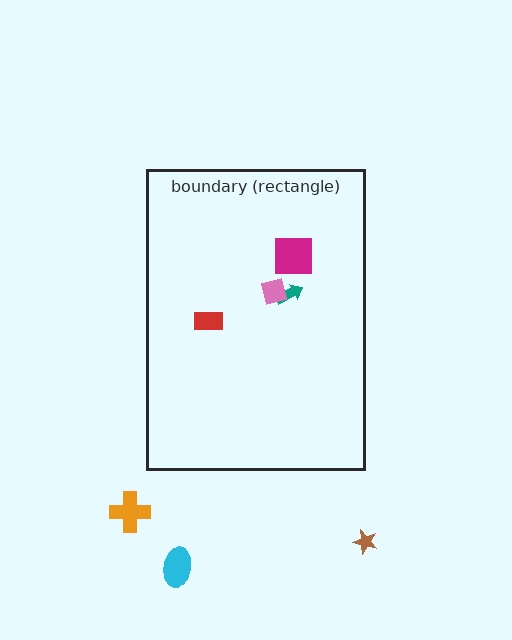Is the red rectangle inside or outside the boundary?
Inside.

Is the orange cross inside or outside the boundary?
Outside.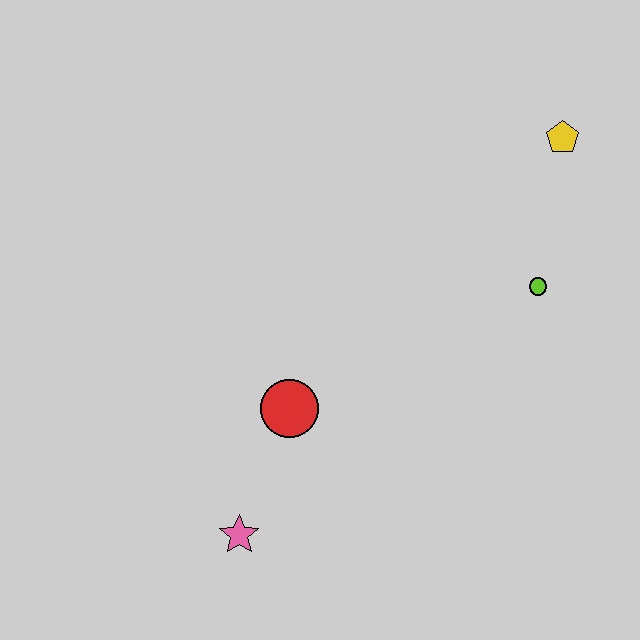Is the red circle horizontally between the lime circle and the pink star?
Yes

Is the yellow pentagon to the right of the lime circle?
Yes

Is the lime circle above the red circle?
Yes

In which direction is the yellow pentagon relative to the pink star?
The yellow pentagon is above the pink star.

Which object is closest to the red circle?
The pink star is closest to the red circle.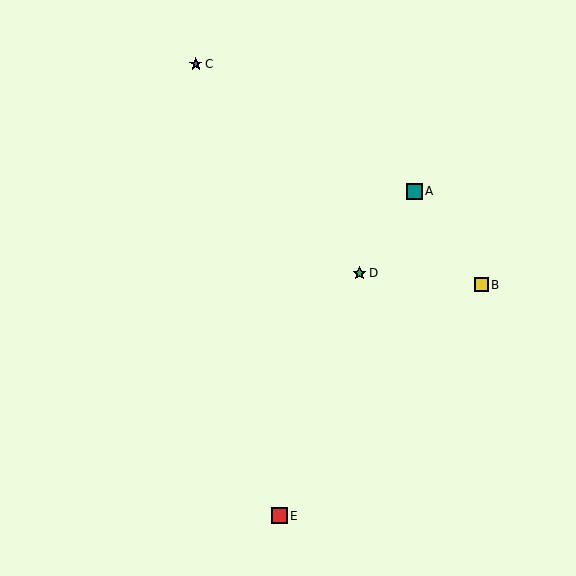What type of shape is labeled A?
Shape A is a teal square.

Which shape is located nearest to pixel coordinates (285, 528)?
The red square (labeled E) at (279, 516) is nearest to that location.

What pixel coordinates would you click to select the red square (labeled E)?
Click at (279, 516) to select the red square E.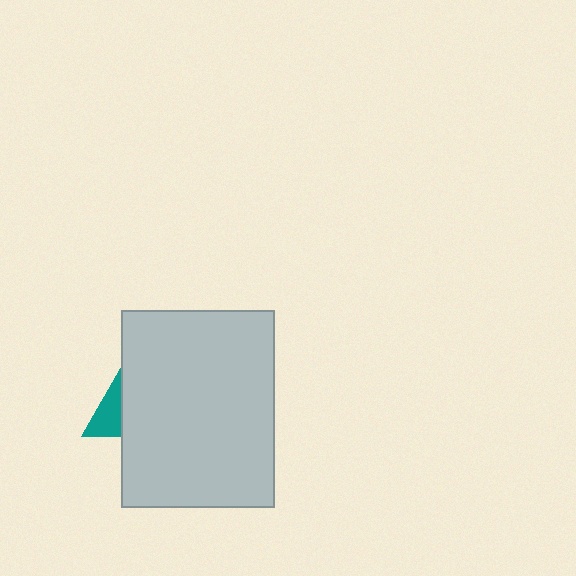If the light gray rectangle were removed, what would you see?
You would see the complete teal triangle.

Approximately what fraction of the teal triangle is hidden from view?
Roughly 63% of the teal triangle is hidden behind the light gray rectangle.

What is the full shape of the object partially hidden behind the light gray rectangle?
The partially hidden object is a teal triangle.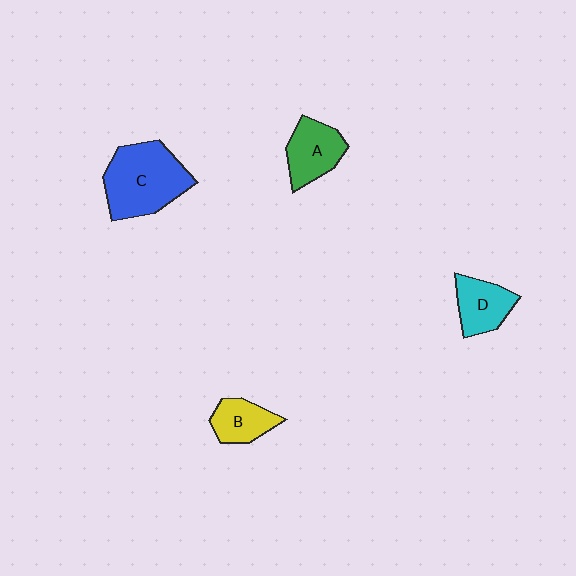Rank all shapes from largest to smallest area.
From largest to smallest: C (blue), A (green), D (cyan), B (yellow).